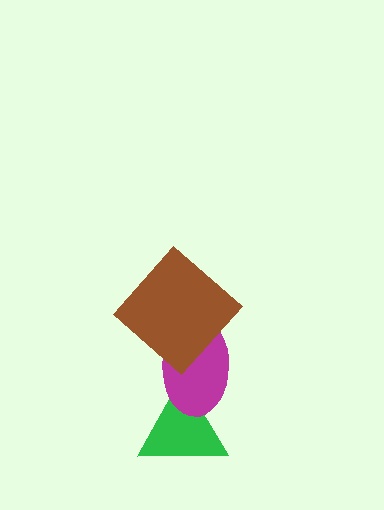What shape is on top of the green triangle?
The magenta ellipse is on top of the green triangle.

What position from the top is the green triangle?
The green triangle is 3rd from the top.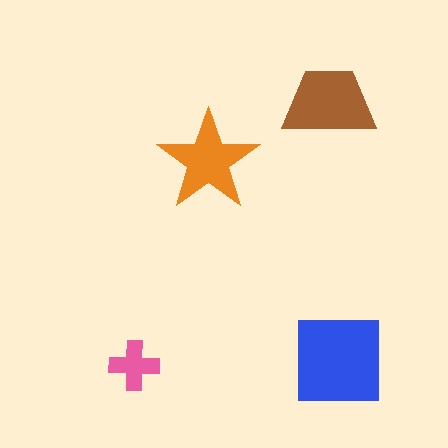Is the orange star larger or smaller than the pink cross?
Larger.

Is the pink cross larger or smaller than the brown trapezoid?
Smaller.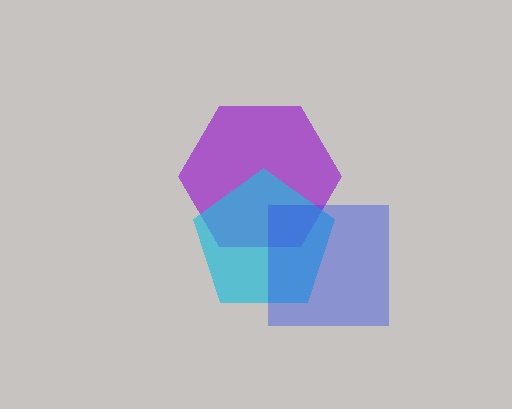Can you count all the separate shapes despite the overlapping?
Yes, there are 3 separate shapes.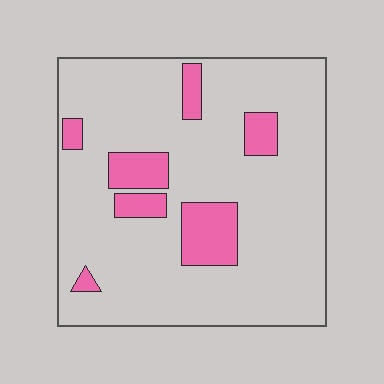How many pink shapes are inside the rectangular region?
7.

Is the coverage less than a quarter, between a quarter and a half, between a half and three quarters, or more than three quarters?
Less than a quarter.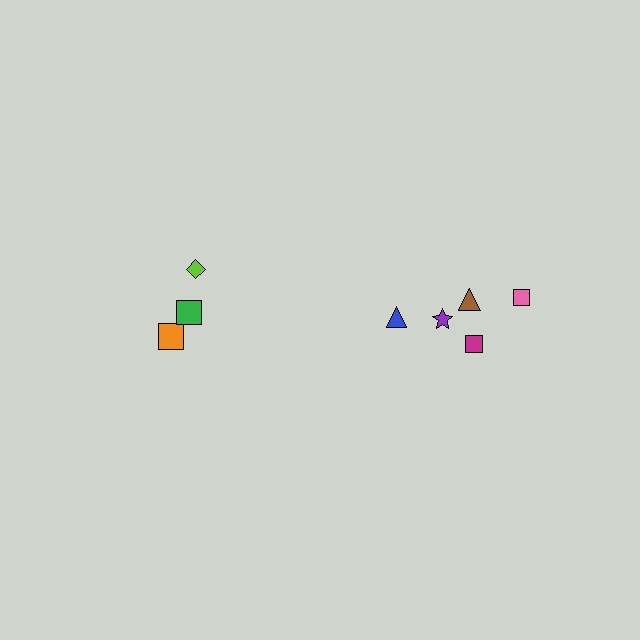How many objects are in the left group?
There are 3 objects.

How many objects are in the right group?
There are 5 objects.